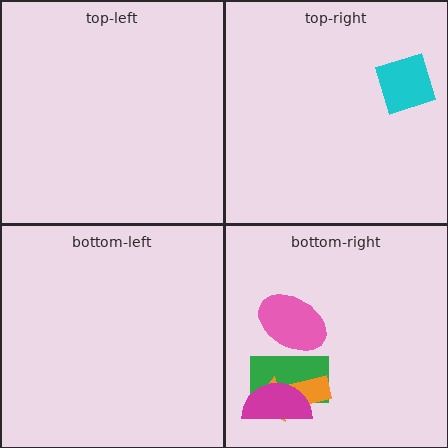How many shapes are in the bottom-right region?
4.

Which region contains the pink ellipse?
The bottom-right region.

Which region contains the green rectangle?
The bottom-right region.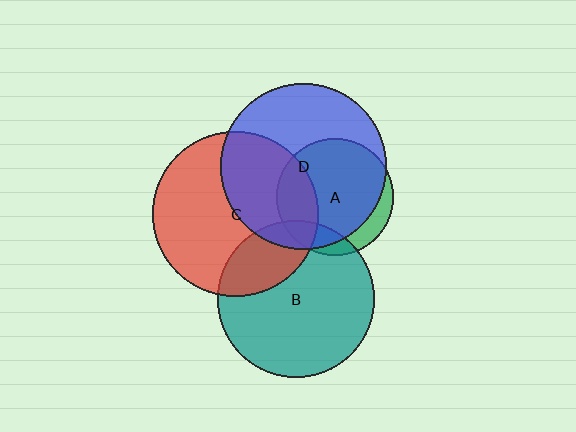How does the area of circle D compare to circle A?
Approximately 2.0 times.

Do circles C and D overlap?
Yes.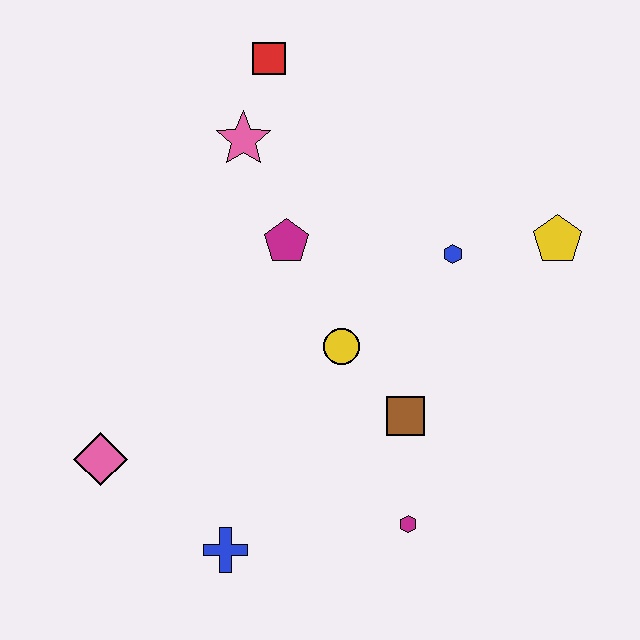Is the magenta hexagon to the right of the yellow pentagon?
No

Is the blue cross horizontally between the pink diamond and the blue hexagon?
Yes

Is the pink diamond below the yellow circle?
Yes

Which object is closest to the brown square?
The yellow circle is closest to the brown square.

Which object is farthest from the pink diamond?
The yellow pentagon is farthest from the pink diamond.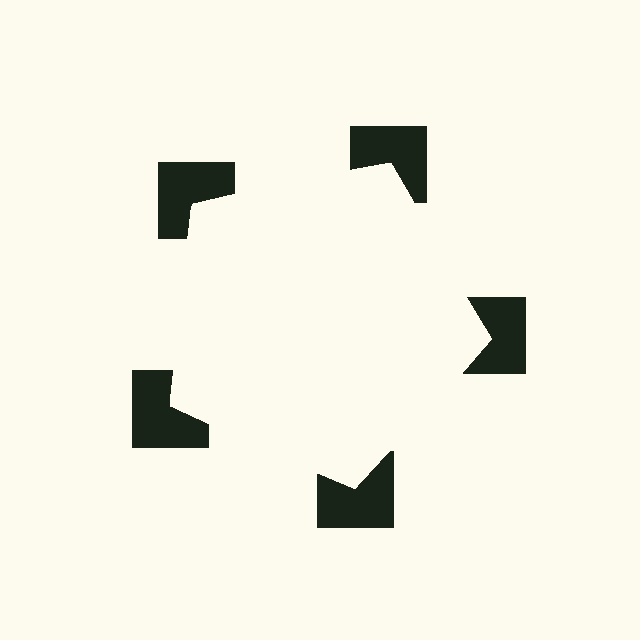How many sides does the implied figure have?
5 sides.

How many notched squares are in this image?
There are 5 — one at each vertex of the illusory pentagon.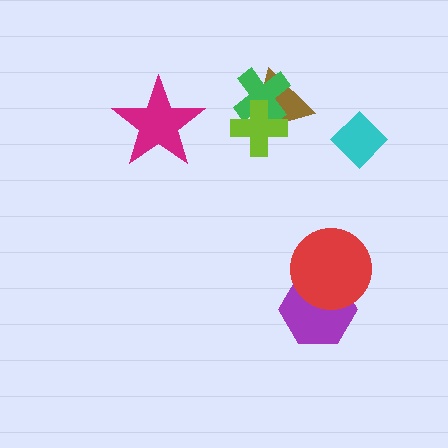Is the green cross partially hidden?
Yes, it is partially covered by another shape.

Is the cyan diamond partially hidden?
No, no other shape covers it.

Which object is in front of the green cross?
The lime cross is in front of the green cross.